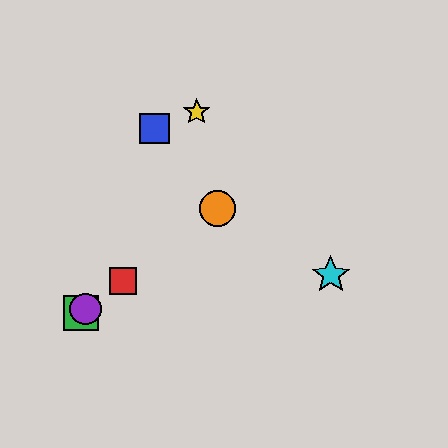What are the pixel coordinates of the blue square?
The blue square is at (154, 129).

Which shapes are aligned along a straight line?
The red square, the green square, the purple circle, the orange circle are aligned along a straight line.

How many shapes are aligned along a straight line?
4 shapes (the red square, the green square, the purple circle, the orange circle) are aligned along a straight line.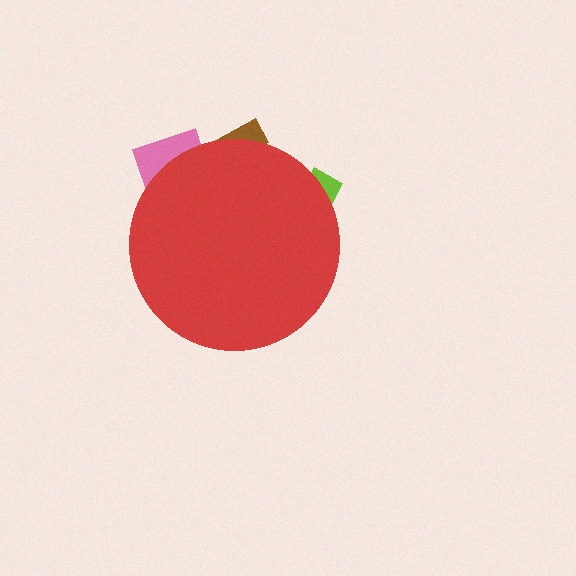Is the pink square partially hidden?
Yes, the pink square is partially hidden behind the red circle.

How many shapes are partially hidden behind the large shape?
3 shapes are partially hidden.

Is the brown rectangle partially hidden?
Yes, the brown rectangle is partially hidden behind the red circle.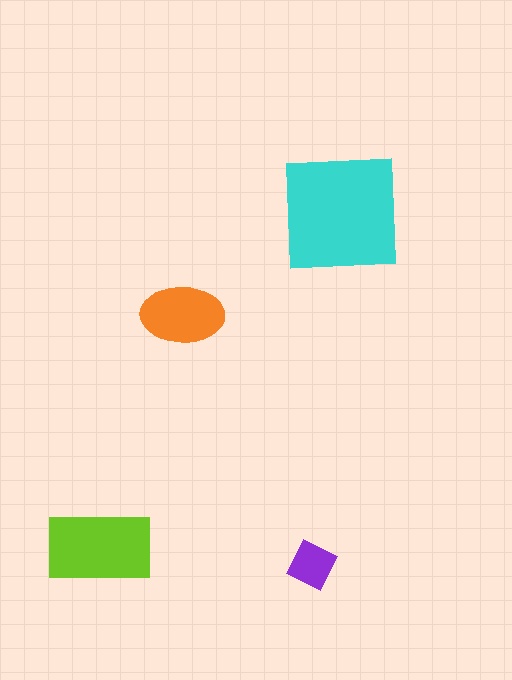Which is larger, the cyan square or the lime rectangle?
The cyan square.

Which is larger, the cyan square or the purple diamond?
The cyan square.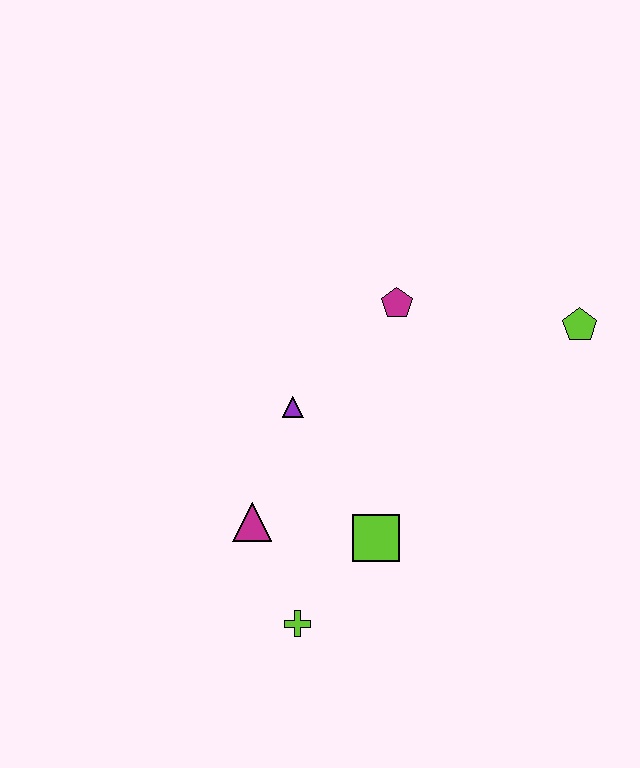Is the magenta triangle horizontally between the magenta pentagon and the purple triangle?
No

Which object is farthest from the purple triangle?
The lime pentagon is farthest from the purple triangle.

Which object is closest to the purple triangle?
The magenta triangle is closest to the purple triangle.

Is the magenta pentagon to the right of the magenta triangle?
Yes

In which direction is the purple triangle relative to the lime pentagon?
The purple triangle is to the left of the lime pentagon.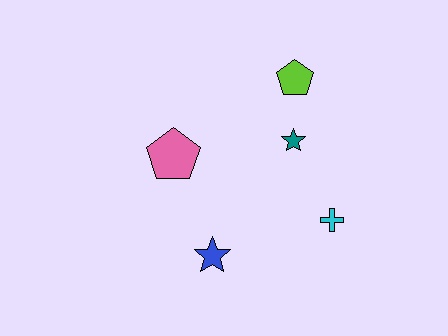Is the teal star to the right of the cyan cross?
No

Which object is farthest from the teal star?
The blue star is farthest from the teal star.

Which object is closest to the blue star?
The pink pentagon is closest to the blue star.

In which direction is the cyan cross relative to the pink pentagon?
The cyan cross is to the right of the pink pentagon.